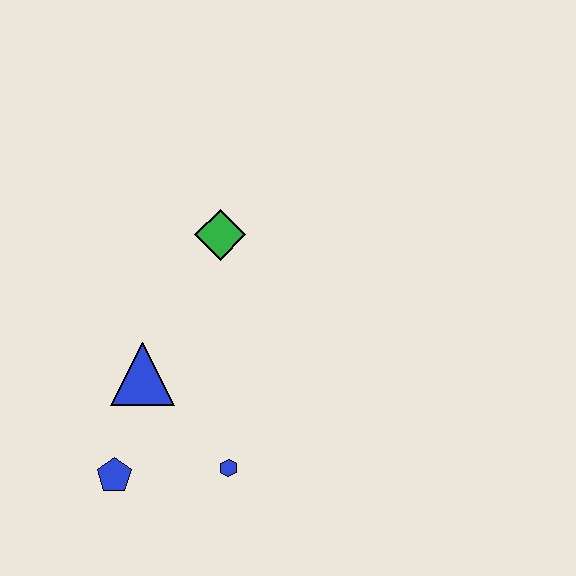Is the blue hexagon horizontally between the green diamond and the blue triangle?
No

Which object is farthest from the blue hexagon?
The green diamond is farthest from the blue hexagon.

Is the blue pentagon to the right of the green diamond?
No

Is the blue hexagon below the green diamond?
Yes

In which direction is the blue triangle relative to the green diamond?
The blue triangle is below the green diamond.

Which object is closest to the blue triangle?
The blue pentagon is closest to the blue triangle.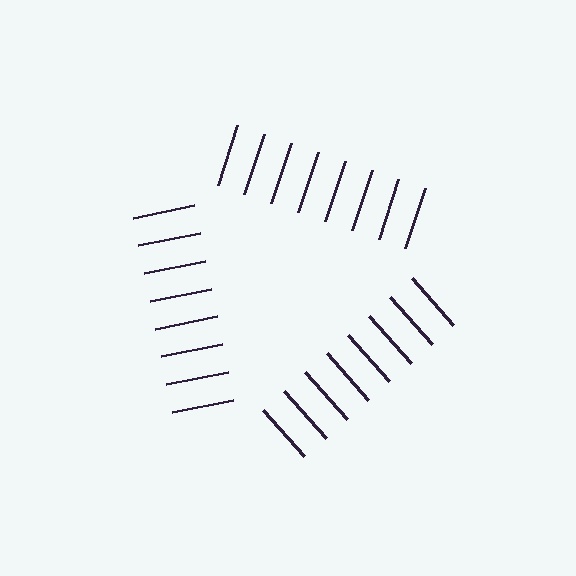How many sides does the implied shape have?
3 sides — the line-ends trace a triangle.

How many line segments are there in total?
24 — 8 along each of the 3 edges.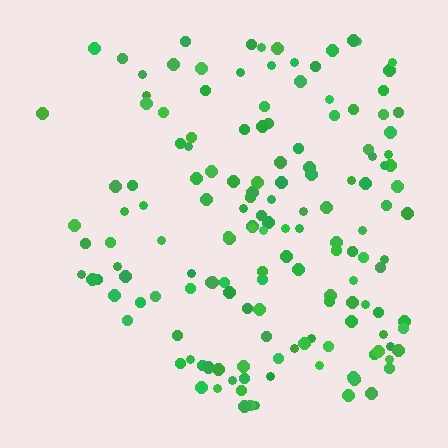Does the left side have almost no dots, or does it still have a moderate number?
Still a moderate number, just noticeably fewer than the right.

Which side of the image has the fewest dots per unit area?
The left.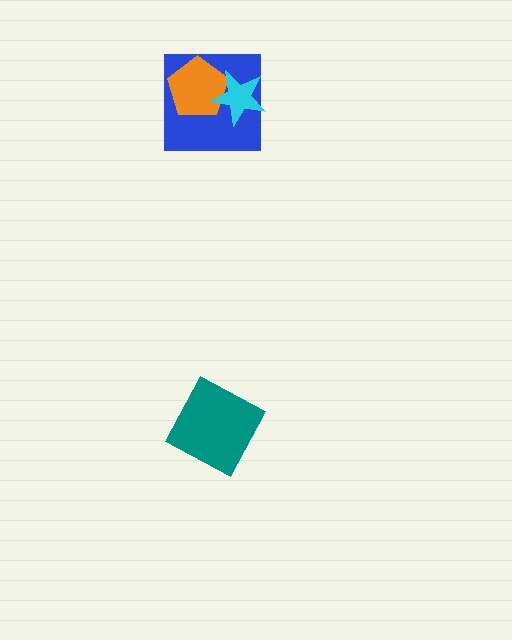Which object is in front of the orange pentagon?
The cyan star is in front of the orange pentagon.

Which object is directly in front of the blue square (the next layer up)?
The orange pentagon is directly in front of the blue square.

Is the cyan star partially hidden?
No, no other shape covers it.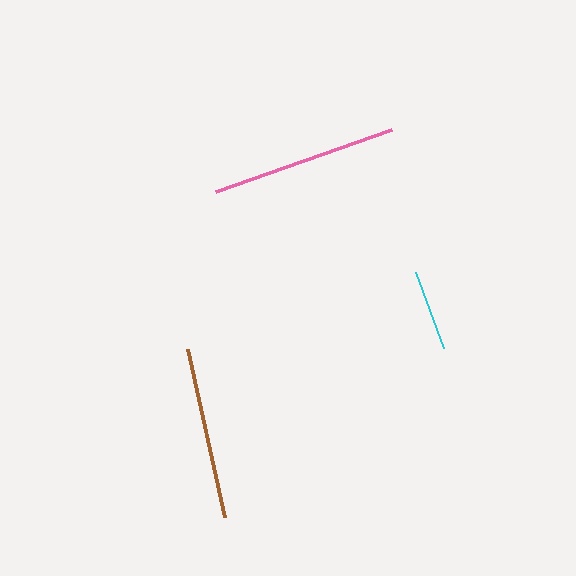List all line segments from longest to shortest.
From longest to shortest: pink, brown, cyan.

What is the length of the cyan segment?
The cyan segment is approximately 81 pixels long.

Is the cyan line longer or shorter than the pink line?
The pink line is longer than the cyan line.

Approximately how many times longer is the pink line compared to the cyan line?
The pink line is approximately 2.3 times the length of the cyan line.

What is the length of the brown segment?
The brown segment is approximately 172 pixels long.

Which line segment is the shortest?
The cyan line is the shortest at approximately 81 pixels.